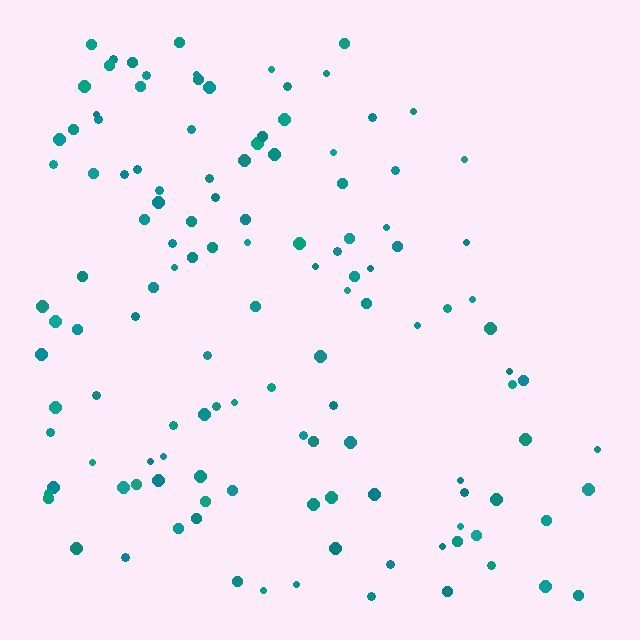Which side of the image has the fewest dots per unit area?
The right.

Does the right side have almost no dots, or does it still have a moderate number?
Still a moderate number, just noticeably fewer than the left.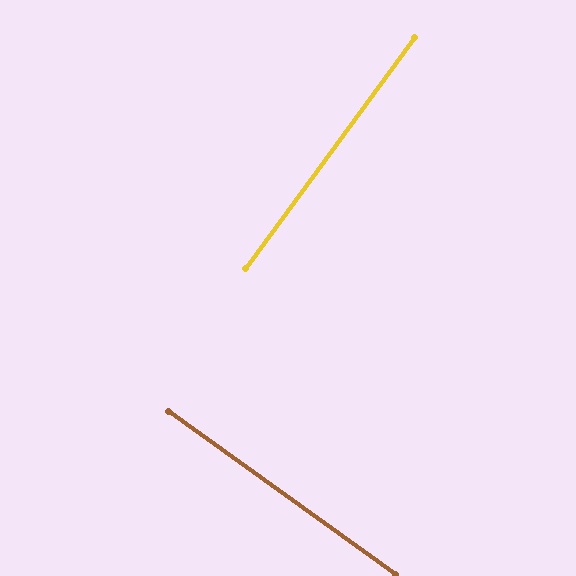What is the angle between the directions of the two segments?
Approximately 90 degrees.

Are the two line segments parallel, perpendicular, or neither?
Perpendicular — they meet at approximately 90°.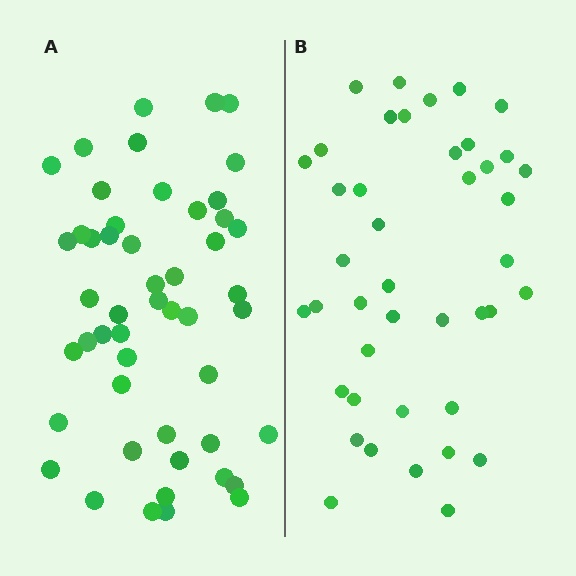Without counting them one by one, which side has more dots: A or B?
Region A (the left region) has more dots.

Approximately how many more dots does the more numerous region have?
Region A has roughly 8 or so more dots than region B.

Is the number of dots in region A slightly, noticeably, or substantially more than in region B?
Region A has only slightly more — the two regions are fairly close. The ratio is roughly 1.2 to 1.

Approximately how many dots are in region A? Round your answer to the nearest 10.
About 50 dots.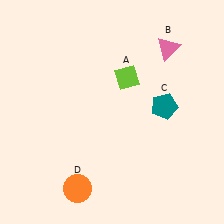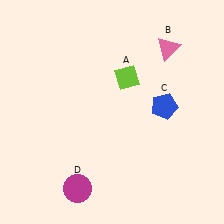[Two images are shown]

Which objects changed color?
C changed from teal to blue. D changed from orange to magenta.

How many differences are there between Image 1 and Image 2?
There are 2 differences between the two images.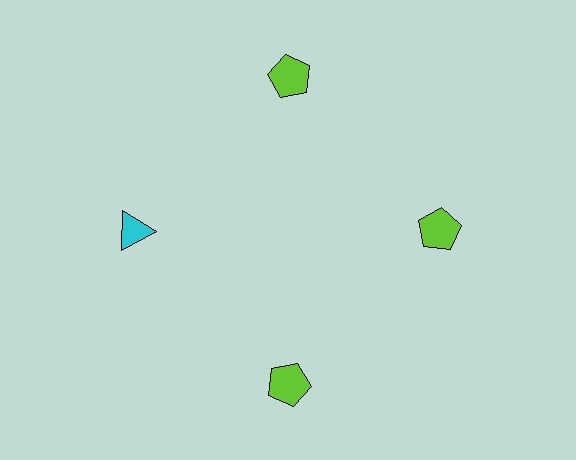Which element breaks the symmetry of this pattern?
The cyan triangle at roughly the 9 o'clock position breaks the symmetry. All other shapes are lime pentagons.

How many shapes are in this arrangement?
There are 4 shapes arranged in a ring pattern.